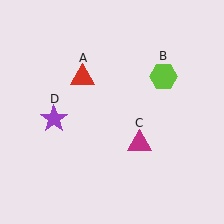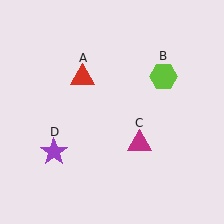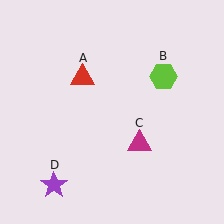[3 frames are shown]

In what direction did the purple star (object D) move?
The purple star (object D) moved down.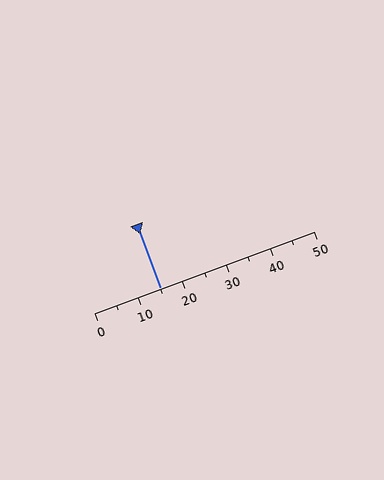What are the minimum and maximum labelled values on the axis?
The axis runs from 0 to 50.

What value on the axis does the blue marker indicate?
The marker indicates approximately 15.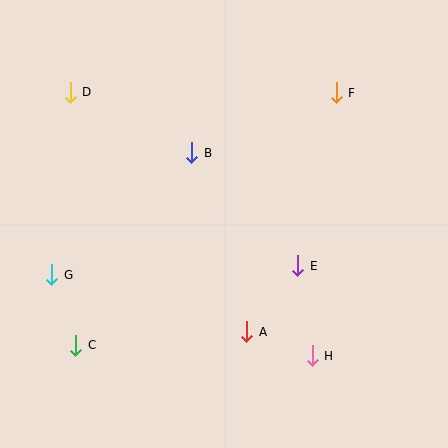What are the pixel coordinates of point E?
Point E is at (298, 266).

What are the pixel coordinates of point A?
Point A is at (247, 332).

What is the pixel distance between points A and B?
The distance between A and B is 187 pixels.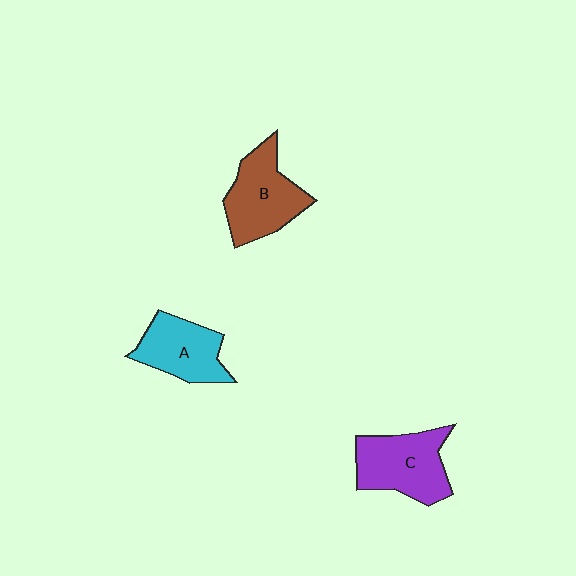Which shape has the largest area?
Shape C (purple).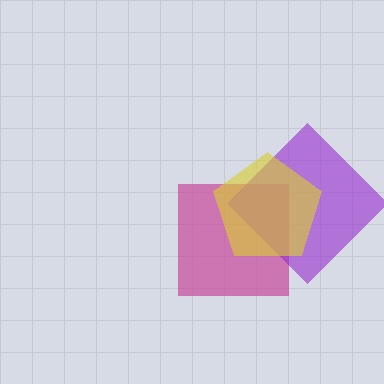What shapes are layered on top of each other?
The layered shapes are: a magenta square, a purple diamond, a yellow pentagon.